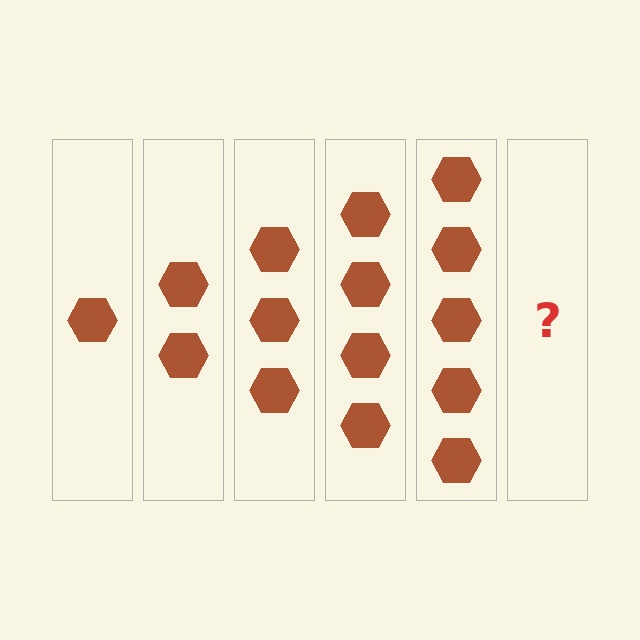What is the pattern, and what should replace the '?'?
The pattern is that each step adds one more hexagon. The '?' should be 6 hexagons.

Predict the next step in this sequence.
The next step is 6 hexagons.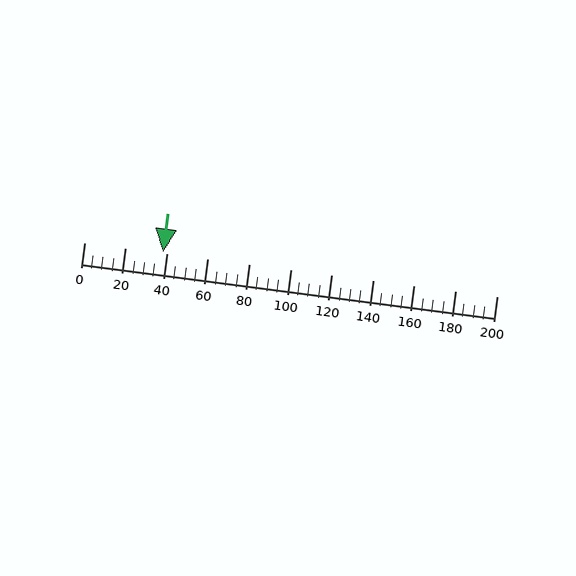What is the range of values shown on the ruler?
The ruler shows values from 0 to 200.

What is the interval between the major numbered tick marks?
The major tick marks are spaced 20 units apart.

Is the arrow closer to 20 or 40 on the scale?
The arrow is closer to 40.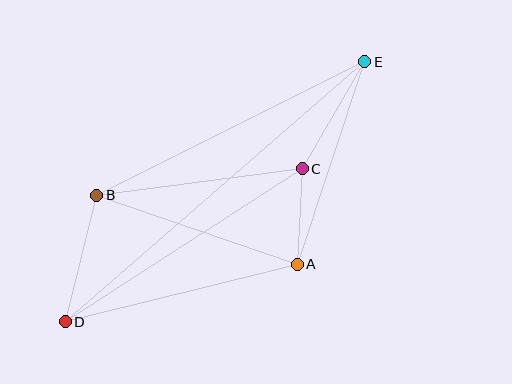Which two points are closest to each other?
Points A and C are closest to each other.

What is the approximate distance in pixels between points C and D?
The distance between C and D is approximately 282 pixels.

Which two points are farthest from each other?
Points D and E are farthest from each other.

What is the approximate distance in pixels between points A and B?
The distance between A and B is approximately 212 pixels.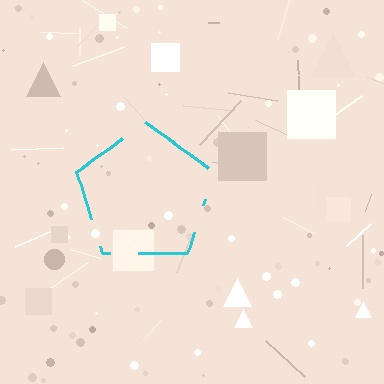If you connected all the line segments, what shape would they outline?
They would outline a pentagon.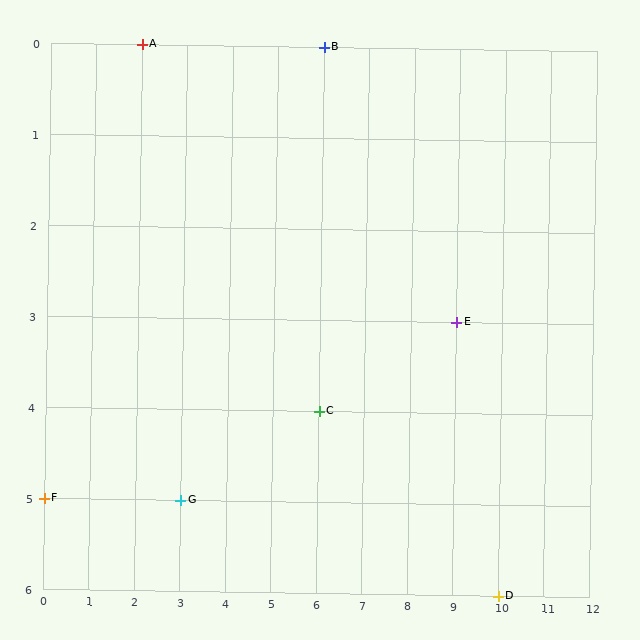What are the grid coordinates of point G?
Point G is at grid coordinates (3, 5).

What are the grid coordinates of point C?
Point C is at grid coordinates (6, 4).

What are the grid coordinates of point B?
Point B is at grid coordinates (6, 0).